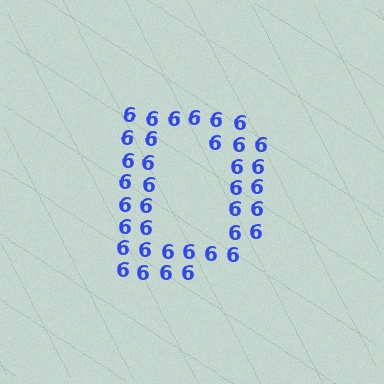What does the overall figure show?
The overall figure shows the letter D.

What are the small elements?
The small elements are digit 6's.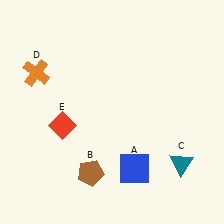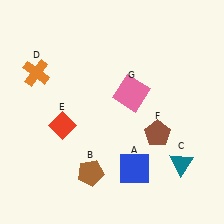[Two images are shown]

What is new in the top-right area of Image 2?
A pink square (G) was added in the top-right area of Image 2.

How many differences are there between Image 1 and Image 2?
There are 2 differences between the two images.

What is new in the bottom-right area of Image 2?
A brown pentagon (F) was added in the bottom-right area of Image 2.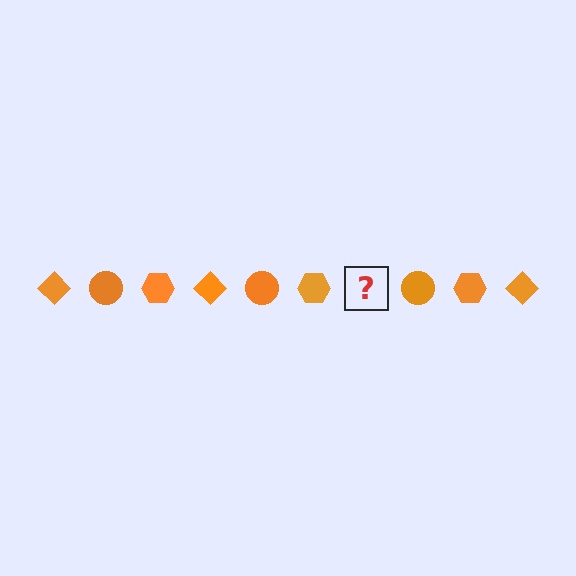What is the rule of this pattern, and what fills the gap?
The rule is that the pattern cycles through diamond, circle, hexagon shapes in orange. The gap should be filled with an orange diamond.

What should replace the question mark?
The question mark should be replaced with an orange diamond.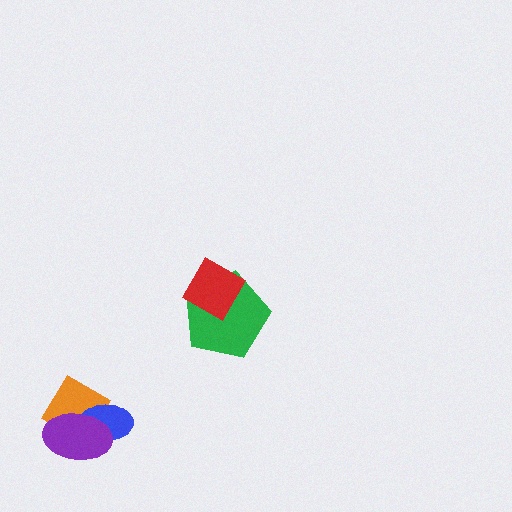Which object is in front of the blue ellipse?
The purple ellipse is in front of the blue ellipse.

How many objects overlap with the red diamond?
1 object overlaps with the red diamond.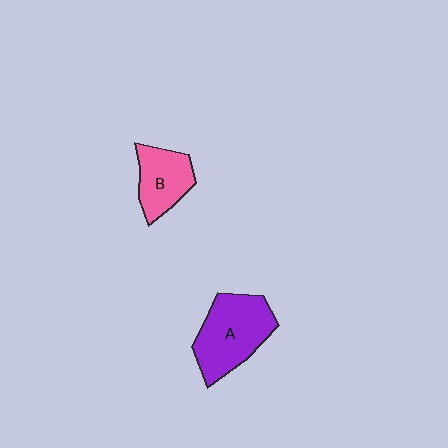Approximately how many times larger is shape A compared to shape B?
Approximately 1.5 times.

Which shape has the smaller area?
Shape B (pink).